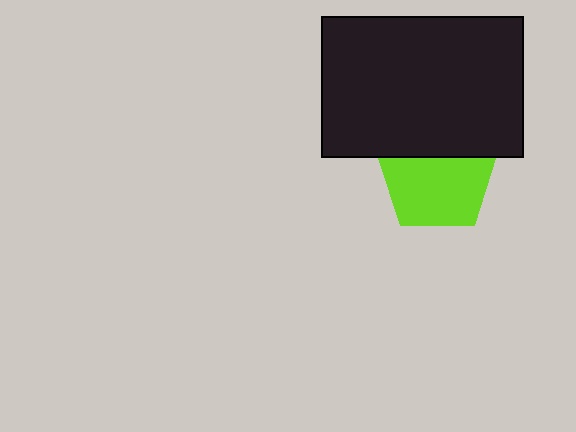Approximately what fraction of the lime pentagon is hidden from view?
Roughly 30% of the lime pentagon is hidden behind the black rectangle.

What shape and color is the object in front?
The object in front is a black rectangle.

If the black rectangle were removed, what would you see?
You would see the complete lime pentagon.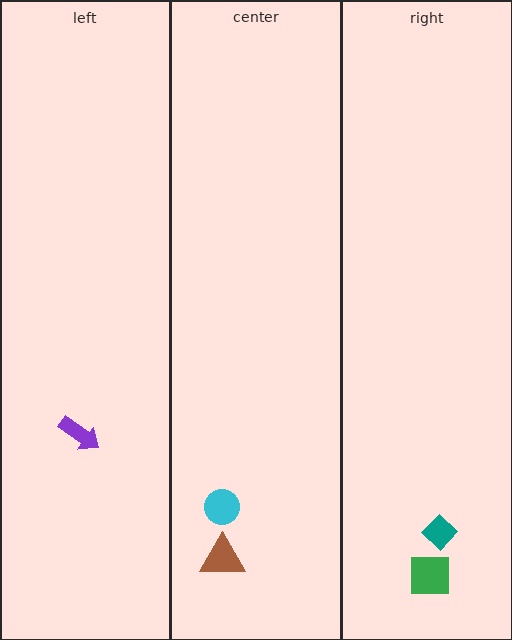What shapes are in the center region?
The cyan circle, the brown triangle.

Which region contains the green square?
The right region.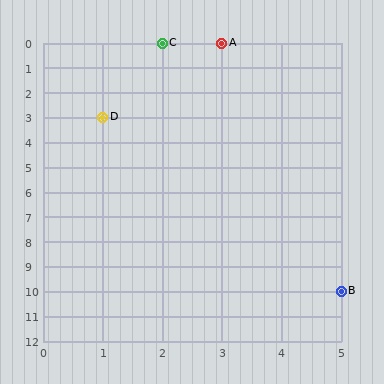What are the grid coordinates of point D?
Point D is at grid coordinates (1, 3).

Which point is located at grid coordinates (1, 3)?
Point D is at (1, 3).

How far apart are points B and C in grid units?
Points B and C are 3 columns and 10 rows apart (about 10.4 grid units diagonally).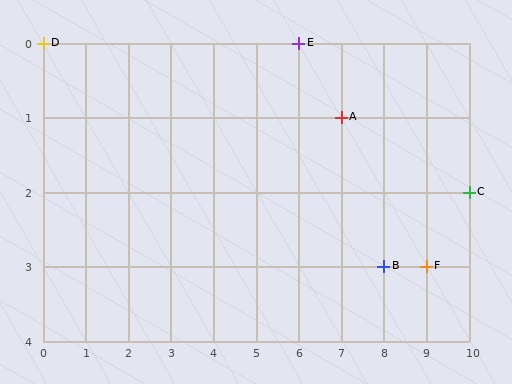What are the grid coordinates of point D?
Point D is at grid coordinates (0, 0).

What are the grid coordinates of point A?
Point A is at grid coordinates (7, 1).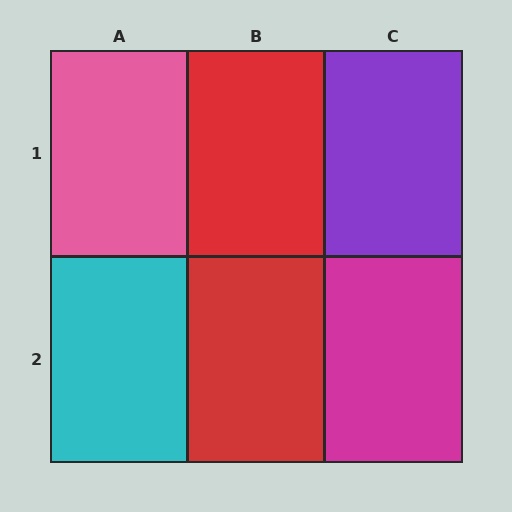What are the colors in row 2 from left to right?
Cyan, red, magenta.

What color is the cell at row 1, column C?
Purple.